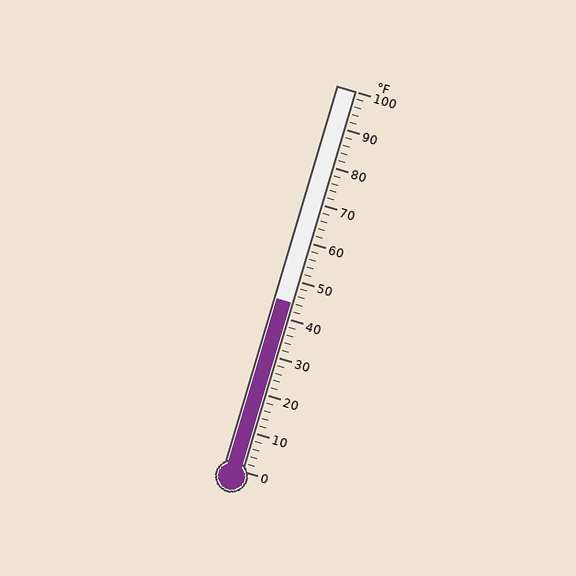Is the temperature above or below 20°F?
The temperature is above 20°F.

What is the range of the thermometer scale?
The thermometer scale ranges from 0°F to 100°F.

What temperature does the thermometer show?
The thermometer shows approximately 44°F.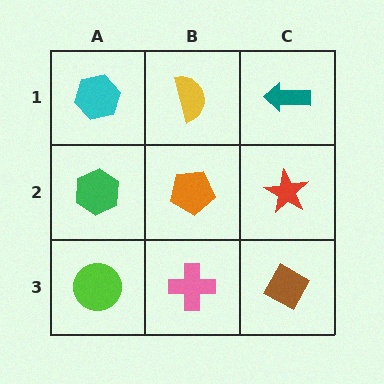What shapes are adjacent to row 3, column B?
An orange pentagon (row 2, column B), a lime circle (row 3, column A), a brown diamond (row 3, column C).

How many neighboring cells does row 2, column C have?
3.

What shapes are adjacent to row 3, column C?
A red star (row 2, column C), a pink cross (row 3, column B).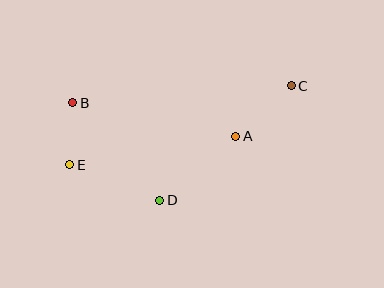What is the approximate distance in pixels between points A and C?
The distance between A and C is approximately 75 pixels.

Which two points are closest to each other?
Points B and E are closest to each other.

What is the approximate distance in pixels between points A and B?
The distance between A and B is approximately 166 pixels.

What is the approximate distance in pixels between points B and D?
The distance between B and D is approximately 131 pixels.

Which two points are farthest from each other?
Points C and E are farthest from each other.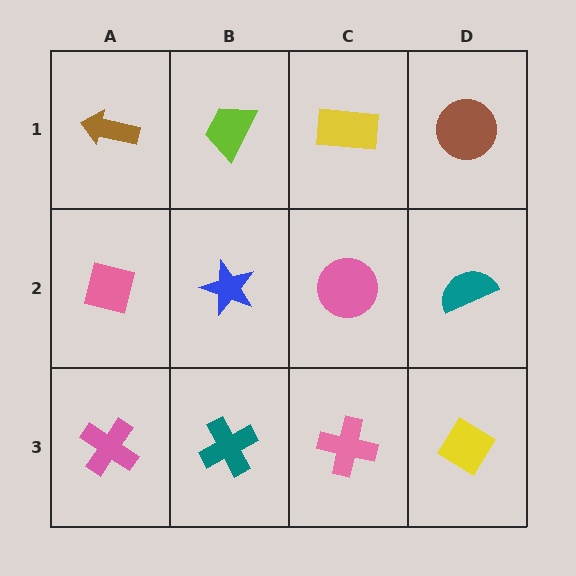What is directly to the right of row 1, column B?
A yellow rectangle.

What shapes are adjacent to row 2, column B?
A lime trapezoid (row 1, column B), a teal cross (row 3, column B), a pink square (row 2, column A), a pink circle (row 2, column C).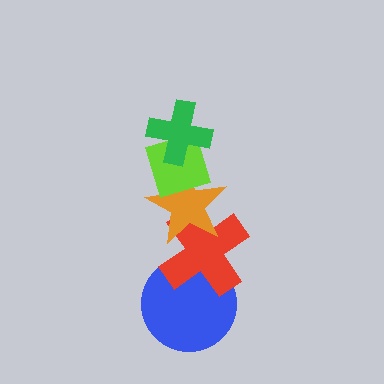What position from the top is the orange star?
The orange star is 3rd from the top.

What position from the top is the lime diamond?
The lime diamond is 2nd from the top.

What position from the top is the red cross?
The red cross is 4th from the top.